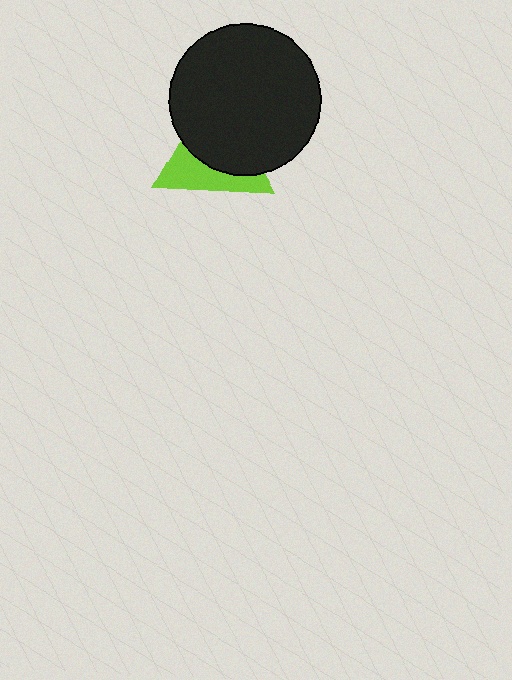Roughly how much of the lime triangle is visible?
A small part of it is visible (roughly 41%).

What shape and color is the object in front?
The object in front is a black circle.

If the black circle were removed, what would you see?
You would see the complete lime triangle.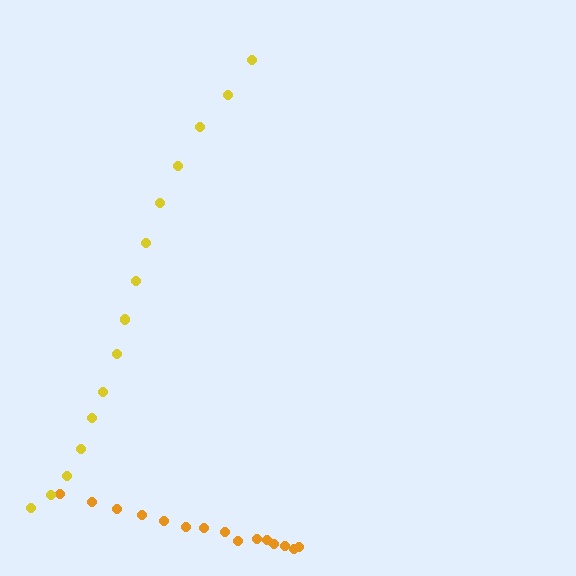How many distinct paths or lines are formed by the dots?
There are 2 distinct paths.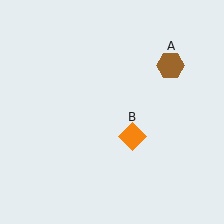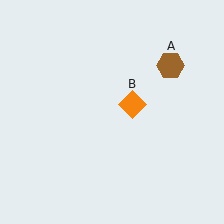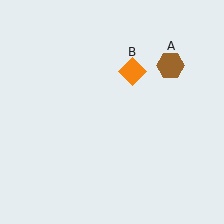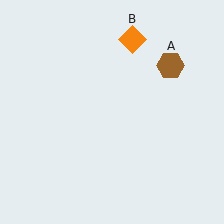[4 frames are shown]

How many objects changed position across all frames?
1 object changed position: orange diamond (object B).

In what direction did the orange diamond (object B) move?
The orange diamond (object B) moved up.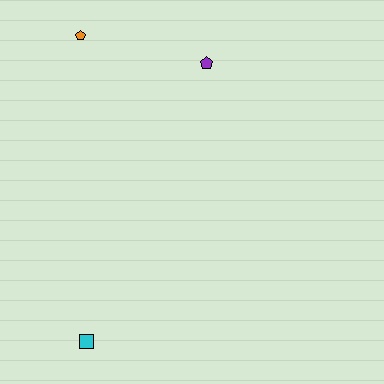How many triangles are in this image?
There are no triangles.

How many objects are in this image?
There are 3 objects.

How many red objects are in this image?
There are no red objects.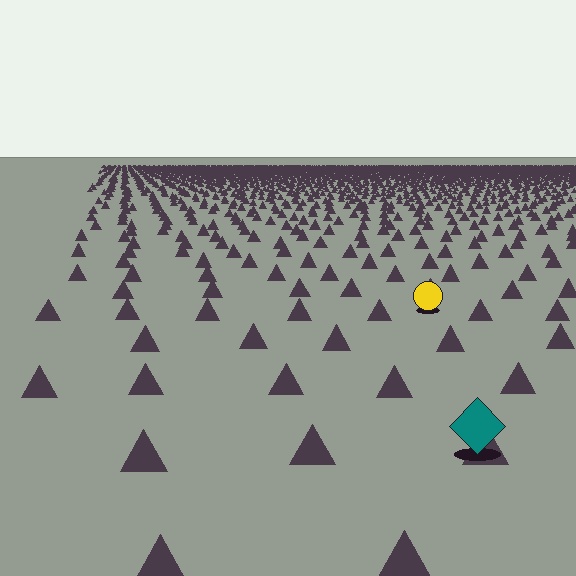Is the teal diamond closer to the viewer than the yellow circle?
Yes. The teal diamond is closer — you can tell from the texture gradient: the ground texture is coarser near it.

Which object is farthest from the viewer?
The yellow circle is farthest from the viewer. It appears smaller and the ground texture around it is denser.